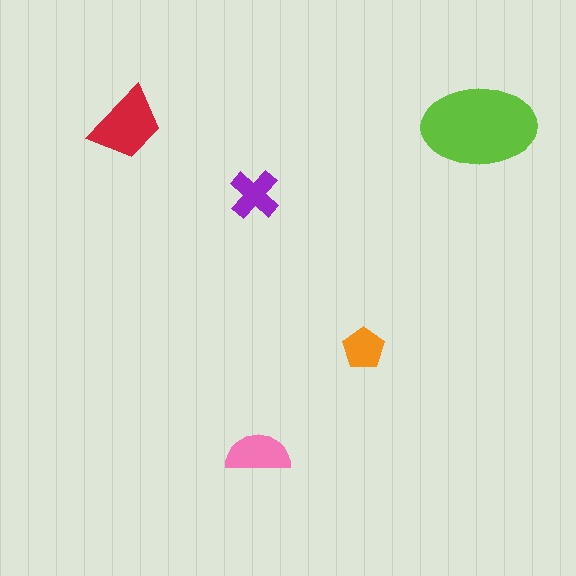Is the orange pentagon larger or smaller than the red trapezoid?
Smaller.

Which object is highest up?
The red trapezoid is topmost.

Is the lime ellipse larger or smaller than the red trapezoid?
Larger.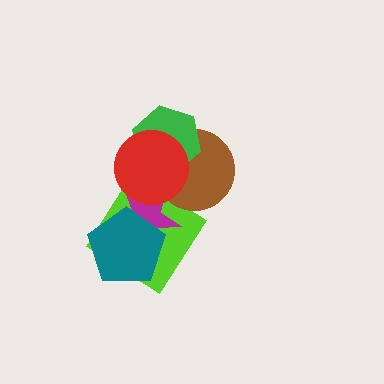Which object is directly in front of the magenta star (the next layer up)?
The brown circle is directly in front of the magenta star.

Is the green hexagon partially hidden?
Yes, it is partially covered by another shape.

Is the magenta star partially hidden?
Yes, it is partially covered by another shape.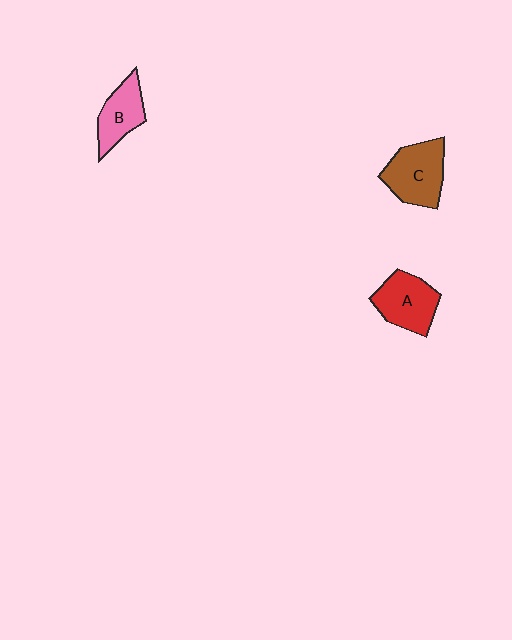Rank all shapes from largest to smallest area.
From largest to smallest: C (brown), A (red), B (pink).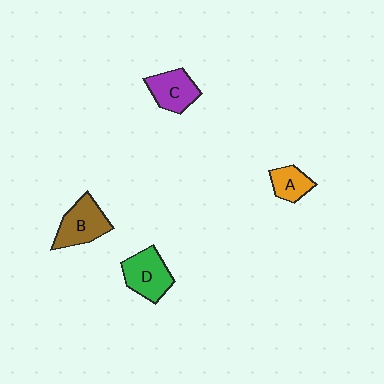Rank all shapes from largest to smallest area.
From largest to smallest: D (green), B (brown), C (purple), A (orange).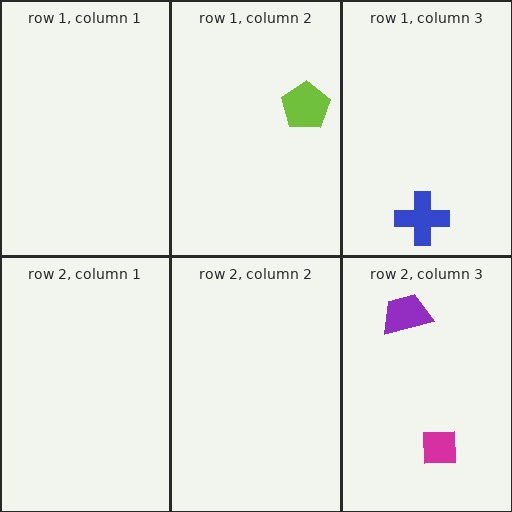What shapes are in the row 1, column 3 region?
The blue cross.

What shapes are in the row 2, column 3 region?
The magenta square, the purple trapezoid.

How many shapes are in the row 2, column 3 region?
2.